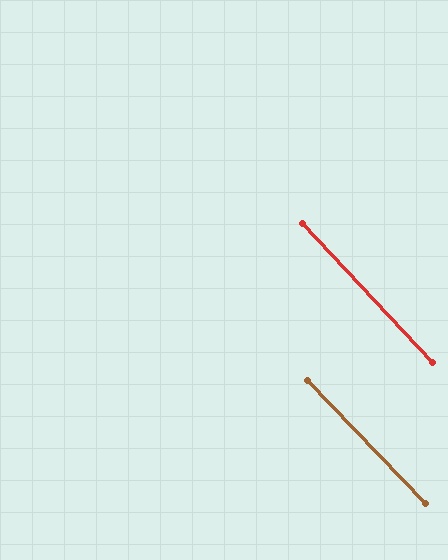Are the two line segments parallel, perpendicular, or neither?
Parallel — their directions differ by only 0.9°.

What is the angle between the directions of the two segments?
Approximately 1 degree.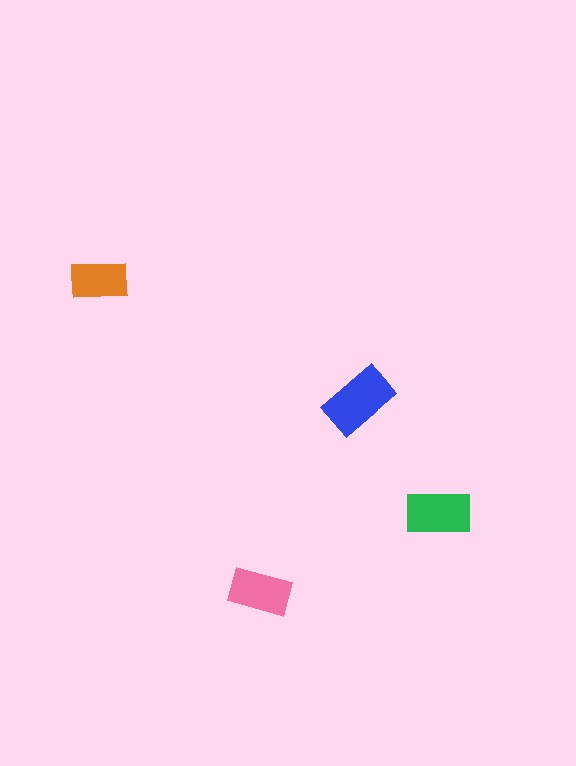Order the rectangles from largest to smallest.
the blue one, the green one, the pink one, the orange one.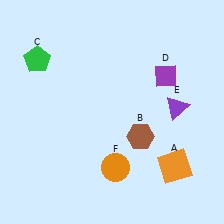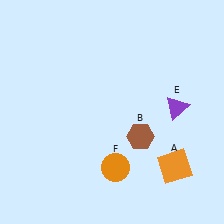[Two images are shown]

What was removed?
The purple diamond (D), the green pentagon (C) were removed in Image 2.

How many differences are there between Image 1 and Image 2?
There are 2 differences between the two images.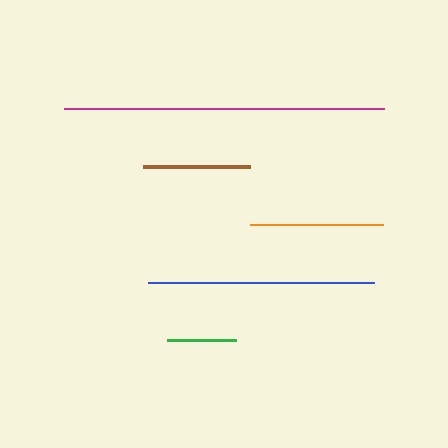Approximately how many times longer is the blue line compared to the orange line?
The blue line is approximately 1.7 times the length of the orange line.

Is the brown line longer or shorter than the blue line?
The blue line is longer than the brown line.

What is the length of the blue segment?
The blue segment is approximately 227 pixels long.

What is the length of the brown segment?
The brown segment is approximately 107 pixels long.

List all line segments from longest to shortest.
From longest to shortest: magenta, blue, orange, brown, green.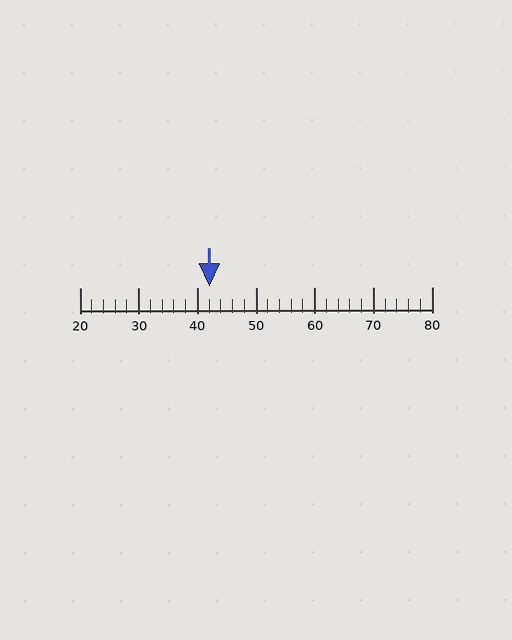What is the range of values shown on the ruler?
The ruler shows values from 20 to 80.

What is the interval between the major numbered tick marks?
The major tick marks are spaced 10 units apart.